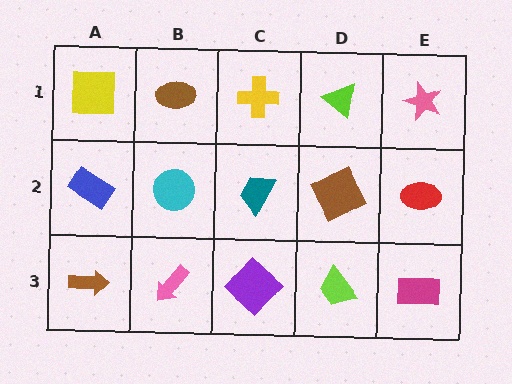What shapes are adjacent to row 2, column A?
A yellow square (row 1, column A), a brown arrow (row 3, column A), a cyan circle (row 2, column B).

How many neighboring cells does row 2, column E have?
3.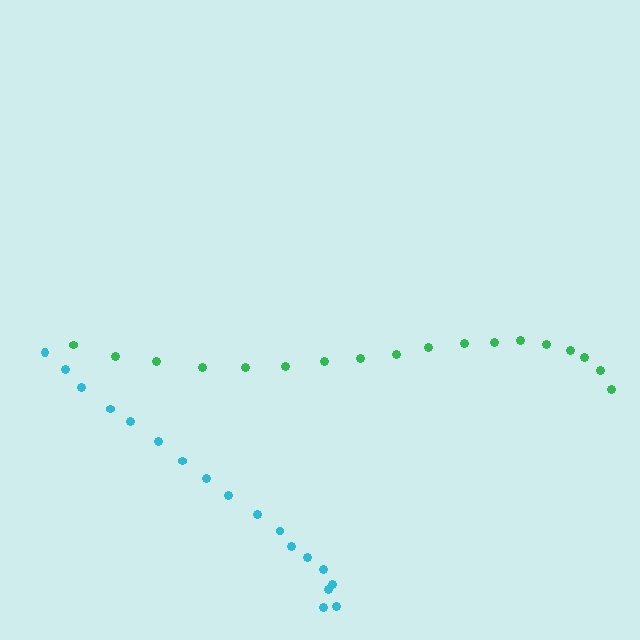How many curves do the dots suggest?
There are 2 distinct paths.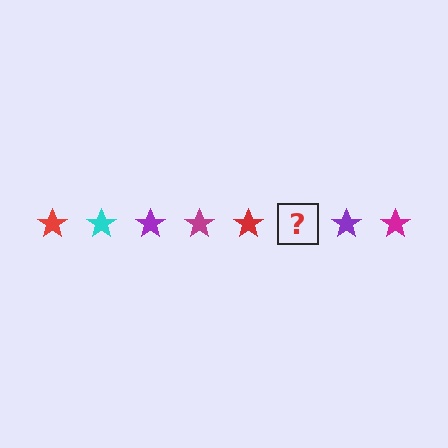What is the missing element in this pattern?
The missing element is a cyan star.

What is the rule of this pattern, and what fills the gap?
The rule is that the pattern cycles through red, cyan, purple, magenta stars. The gap should be filled with a cyan star.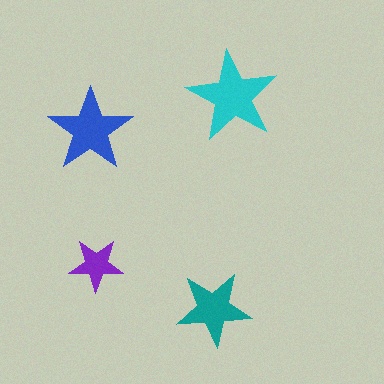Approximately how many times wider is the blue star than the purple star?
About 1.5 times wider.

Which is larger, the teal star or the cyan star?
The cyan one.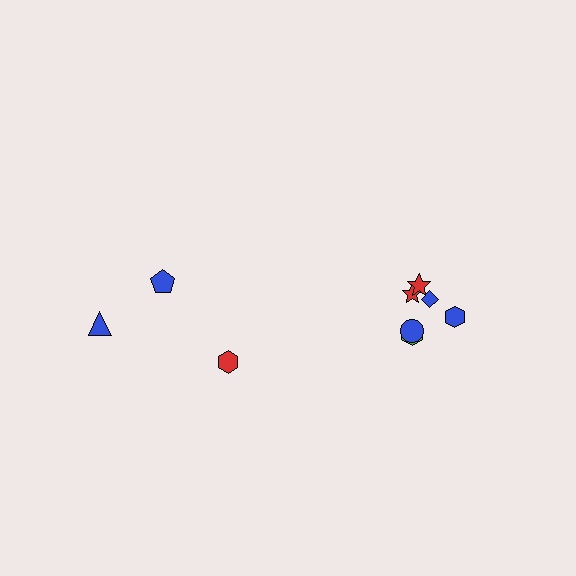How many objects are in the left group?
There are 3 objects.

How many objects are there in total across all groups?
There are 9 objects.